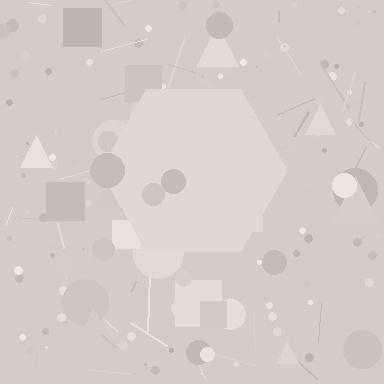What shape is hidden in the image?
A hexagon is hidden in the image.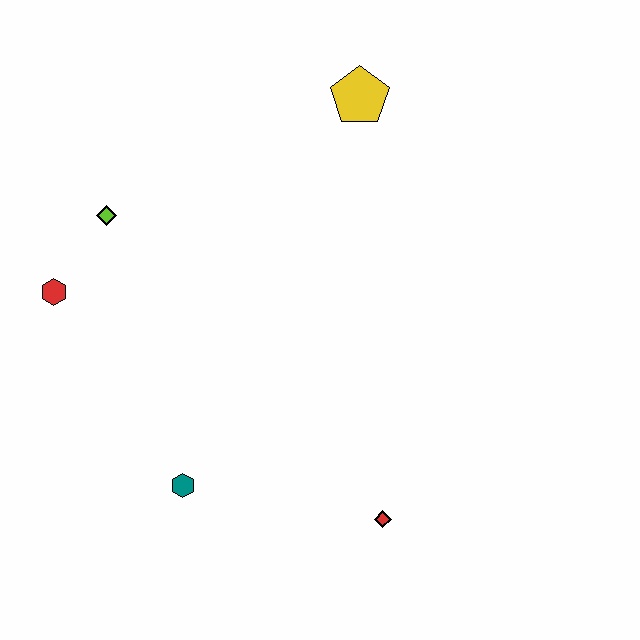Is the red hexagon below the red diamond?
No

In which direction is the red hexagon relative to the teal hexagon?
The red hexagon is above the teal hexagon.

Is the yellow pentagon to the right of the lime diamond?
Yes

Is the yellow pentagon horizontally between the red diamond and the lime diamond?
Yes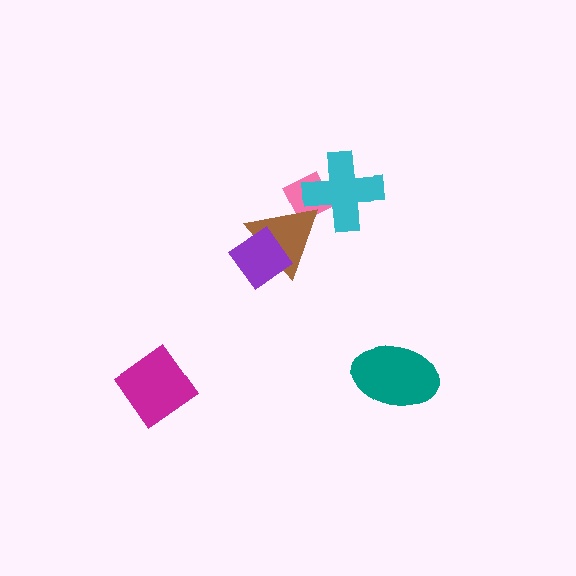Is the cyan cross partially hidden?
No, no other shape covers it.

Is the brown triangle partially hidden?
Yes, it is partially covered by another shape.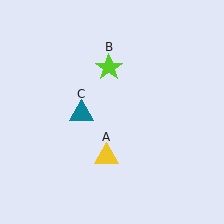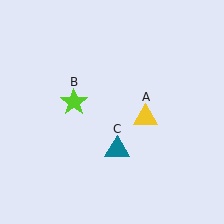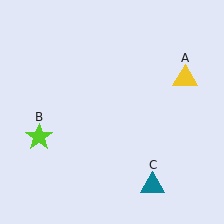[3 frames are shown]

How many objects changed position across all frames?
3 objects changed position: yellow triangle (object A), lime star (object B), teal triangle (object C).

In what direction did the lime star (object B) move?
The lime star (object B) moved down and to the left.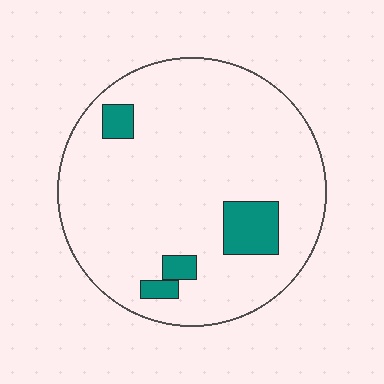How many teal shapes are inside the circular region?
4.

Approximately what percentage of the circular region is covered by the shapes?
Approximately 10%.